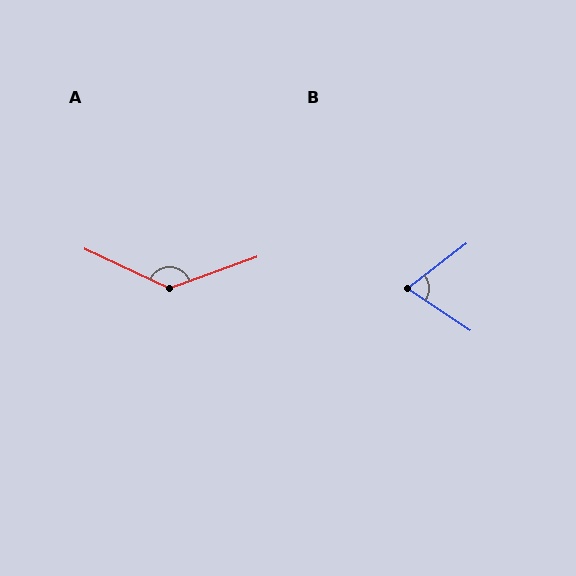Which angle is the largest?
A, at approximately 135 degrees.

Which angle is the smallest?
B, at approximately 71 degrees.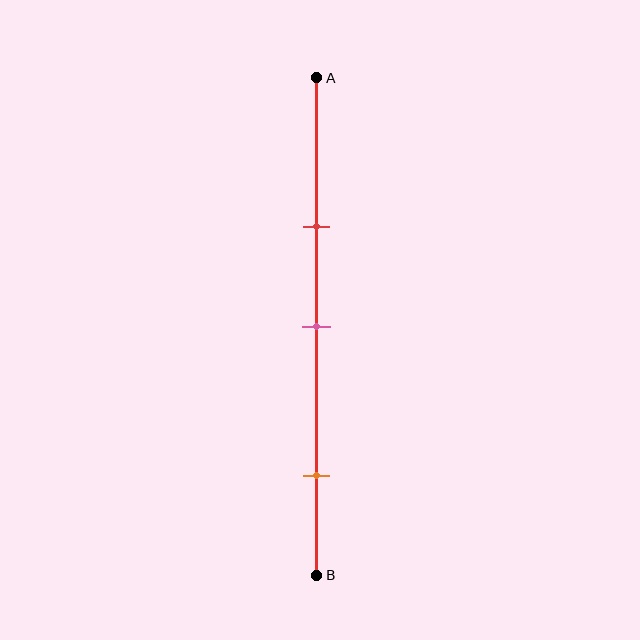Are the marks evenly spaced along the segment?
No, the marks are not evenly spaced.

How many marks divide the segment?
There are 3 marks dividing the segment.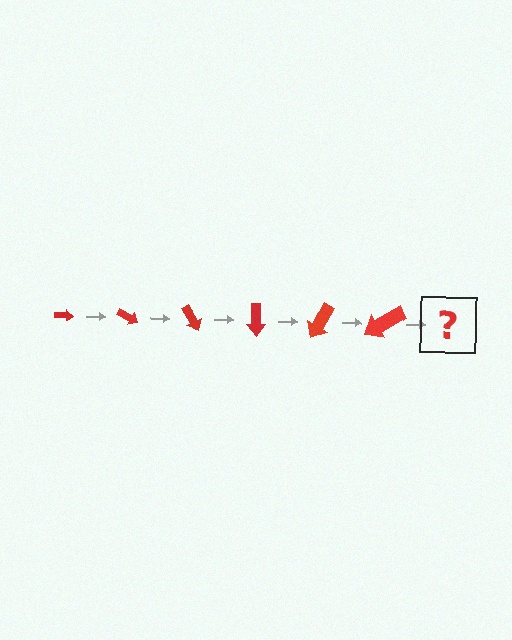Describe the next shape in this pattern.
It should be an arrow, larger than the previous one and rotated 180 degrees from the start.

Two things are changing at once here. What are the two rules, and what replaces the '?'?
The two rules are that the arrow grows larger each step and it rotates 30 degrees each step. The '?' should be an arrow, larger than the previous one and rotated 180 degrees from the start.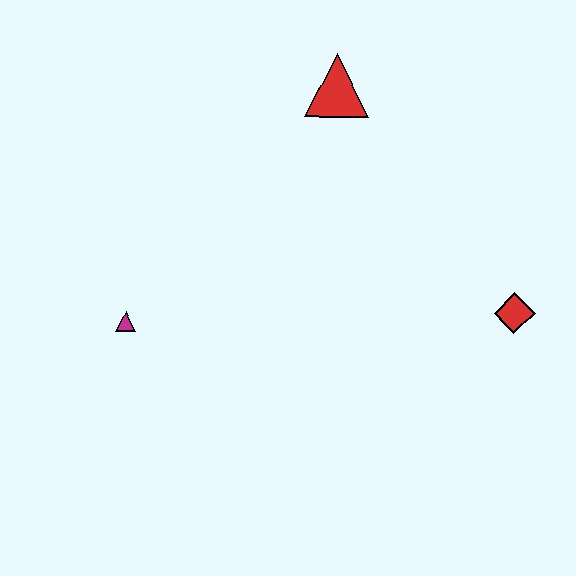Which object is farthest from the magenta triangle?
The red diamond is farthest from the magenta triangle.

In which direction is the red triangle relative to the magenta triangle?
The red triangle is above the magenta triangle.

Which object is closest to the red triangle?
The red diamond is closest to the red triangle.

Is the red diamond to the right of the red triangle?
Yes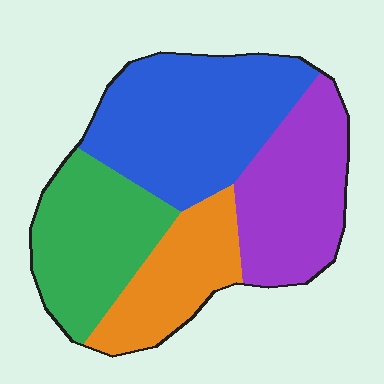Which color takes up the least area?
Orange, at roughly 20%.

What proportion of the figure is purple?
Purple covers 25% of the figure.